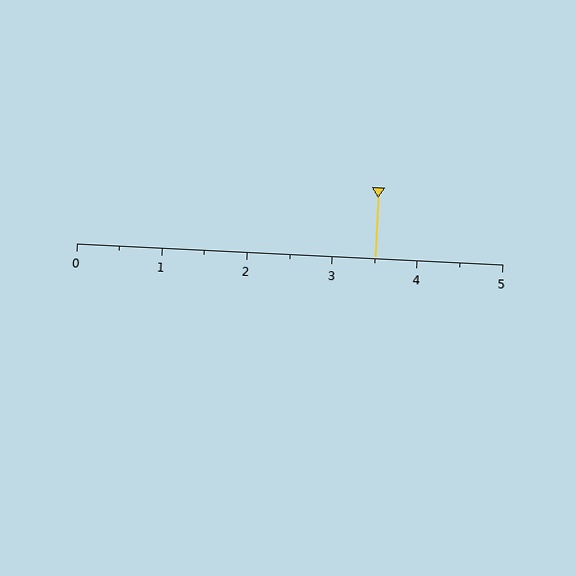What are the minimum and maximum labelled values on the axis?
The axis runs from 0 to 5.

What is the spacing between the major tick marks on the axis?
The major ticks are spaced 1 apart.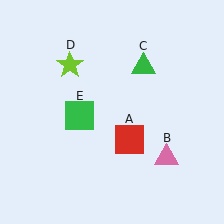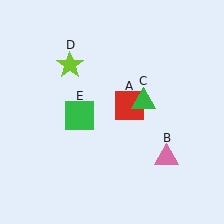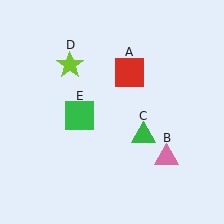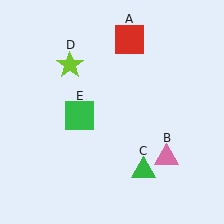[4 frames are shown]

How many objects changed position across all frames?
2 objects changed position: red square (object A), green triangle (object C).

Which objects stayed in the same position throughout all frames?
Pink triangle (object B) and lime star (object D) and green square (object E) remained stationary.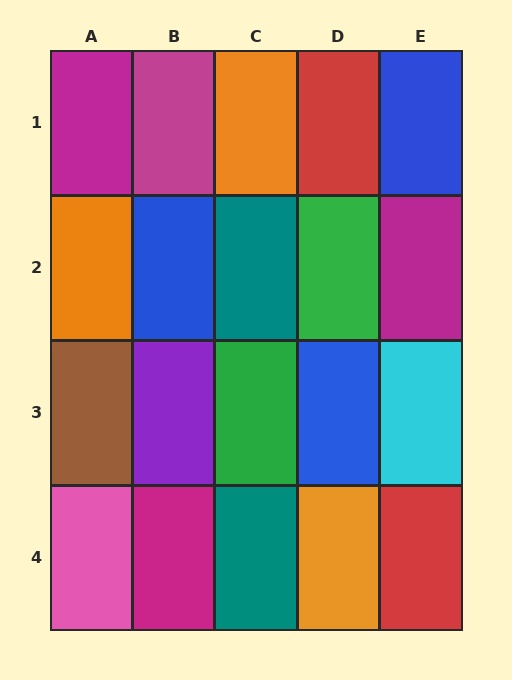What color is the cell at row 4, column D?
Orange.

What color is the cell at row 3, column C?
Green.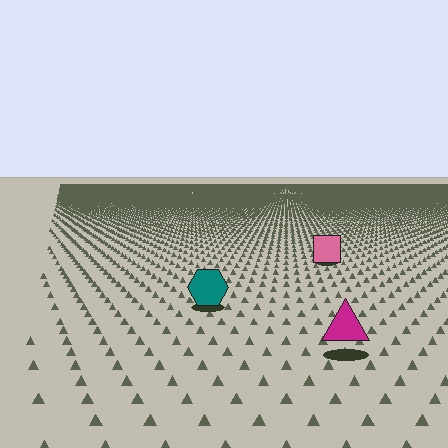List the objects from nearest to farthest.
From nearest to farthest: the magenta triangle, the teal hexagon, the pink square.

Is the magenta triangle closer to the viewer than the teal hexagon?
Yes. The magenta triangle is closer — you can tell from the texture gradient: the ground texture is coarser near it.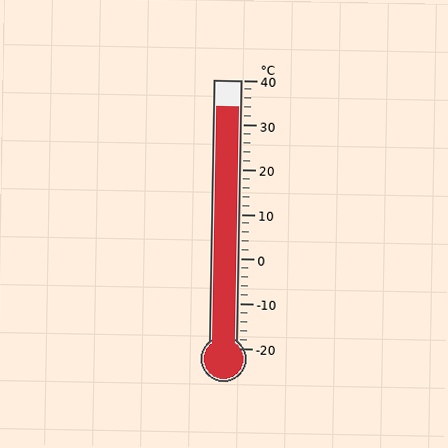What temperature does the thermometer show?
The thermometer shows approximately 34°C.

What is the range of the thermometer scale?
The thermometer scale ranges from -20°C to 40°C.